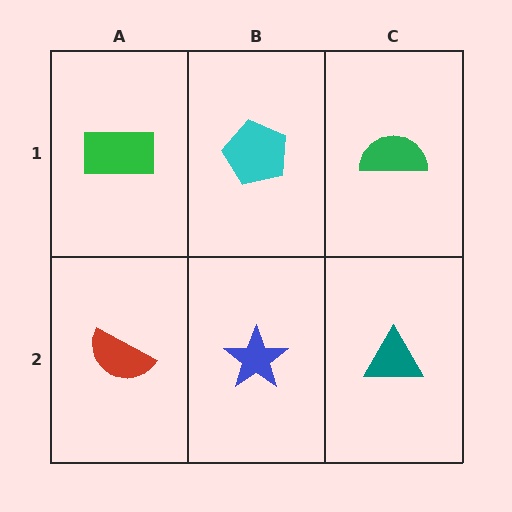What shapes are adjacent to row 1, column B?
A blue star (row 2, column B), a green rectangle (row 1, column A), a green semicircle (row 1, column C).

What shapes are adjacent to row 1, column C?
A teal triangle (row 2, column C), a cyan pentagon (row 1, column B).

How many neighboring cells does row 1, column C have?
2.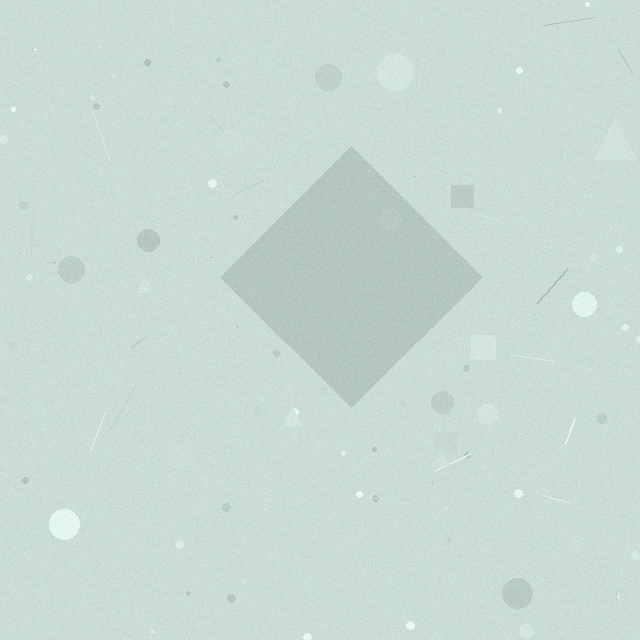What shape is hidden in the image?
A diamond is hidden in the image.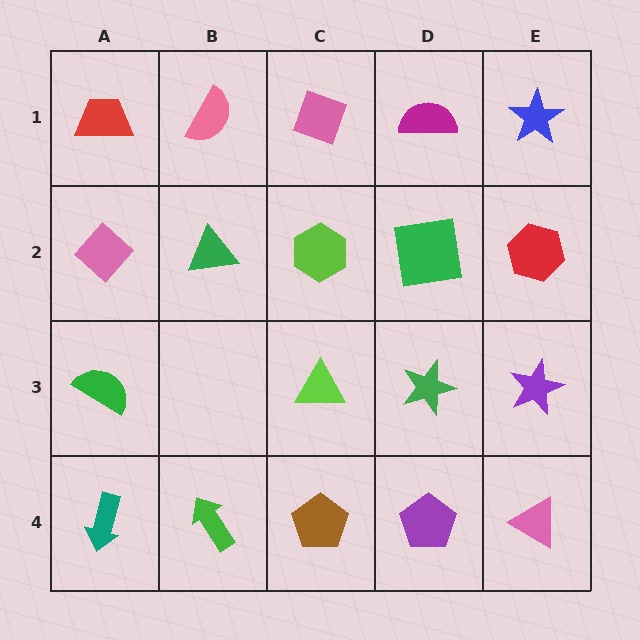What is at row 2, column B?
A green triangle.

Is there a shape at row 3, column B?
No, that cell is empty.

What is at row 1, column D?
A magenta semicircle.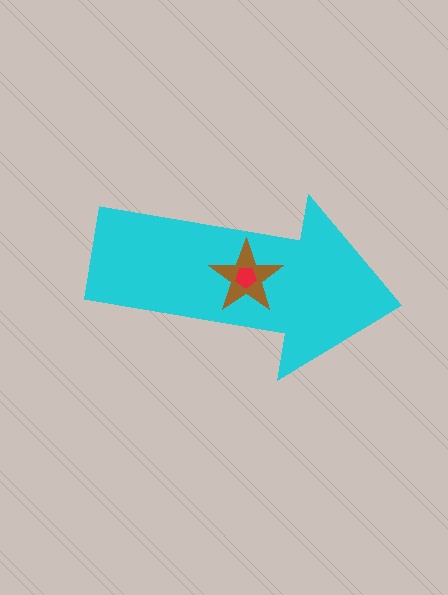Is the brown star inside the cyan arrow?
Yes.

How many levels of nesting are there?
3.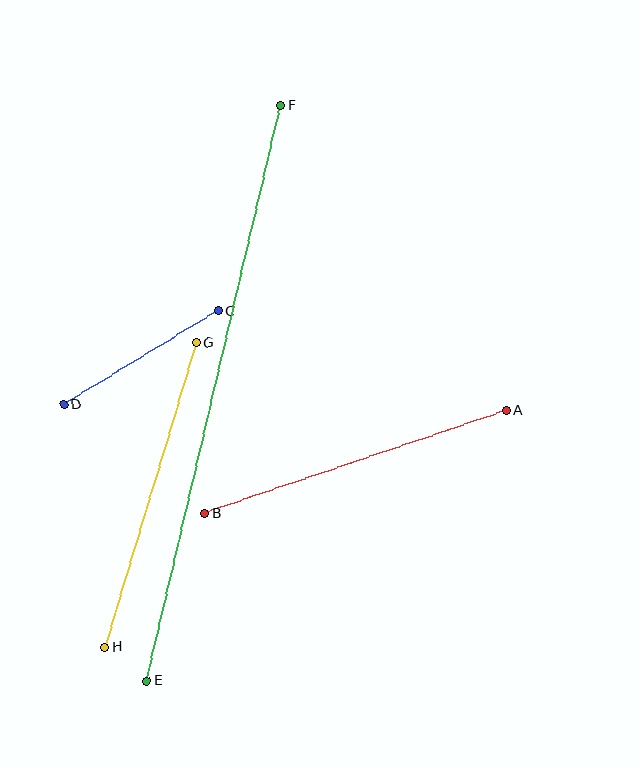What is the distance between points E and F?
The distance is approximately 591 pixels.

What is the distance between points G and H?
The distance is approximately 318 pixels.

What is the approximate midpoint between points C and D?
The midpoint is at approximately (141, 357) pixels.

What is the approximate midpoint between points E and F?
The midpoint is at approximately (214, 393) pixels.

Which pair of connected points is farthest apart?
Points E and F are farthest apart.